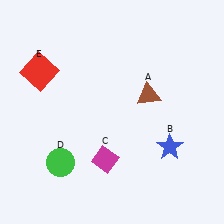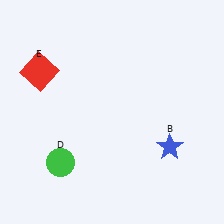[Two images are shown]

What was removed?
The magenta diamond (C), the brown triangle (A) were removed in Image 2.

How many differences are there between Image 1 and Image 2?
There are 2 differences between the two images.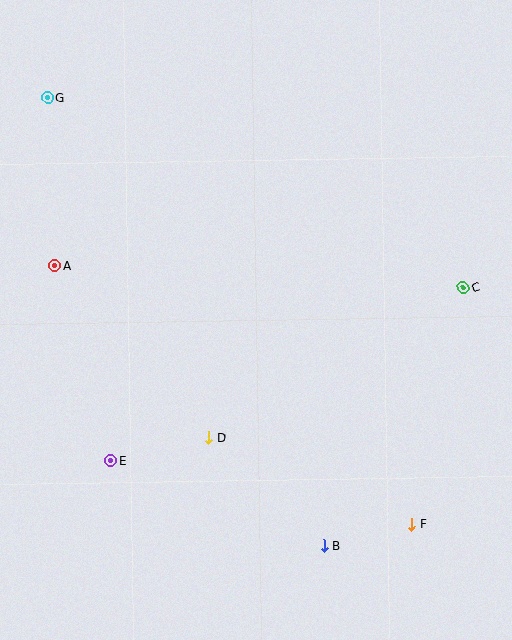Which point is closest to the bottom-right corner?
Point F is closest to the bottom-right corner.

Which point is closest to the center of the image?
Point D at (208, 437) is closest to the center.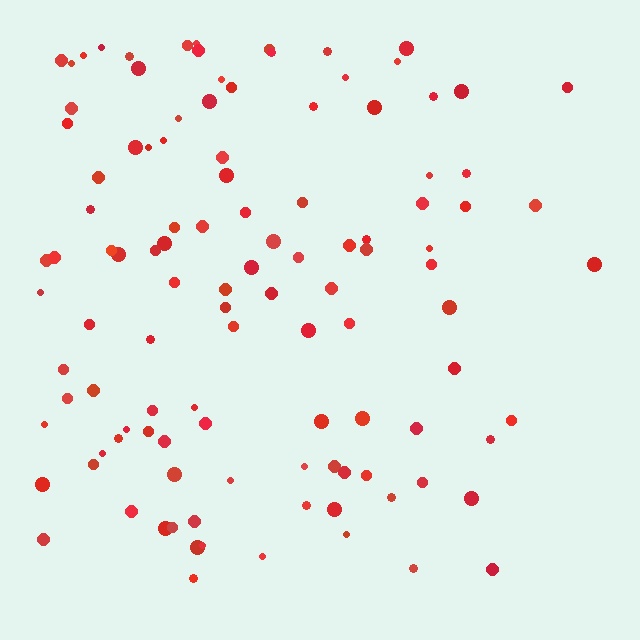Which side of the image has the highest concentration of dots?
The left.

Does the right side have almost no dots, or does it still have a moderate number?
Still a moderate number, just noticeably fewer than the left.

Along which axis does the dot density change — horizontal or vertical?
Horizontal.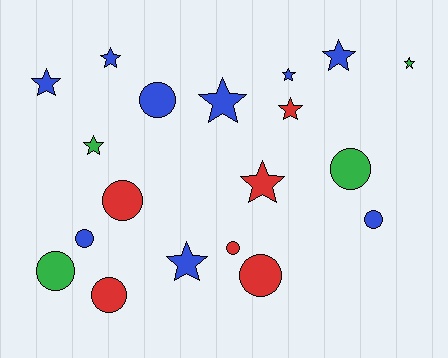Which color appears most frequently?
Blue, with 9 objects.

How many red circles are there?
There are 4 red circles.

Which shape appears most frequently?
Star, with 10 objects.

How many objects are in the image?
There are 19 objects.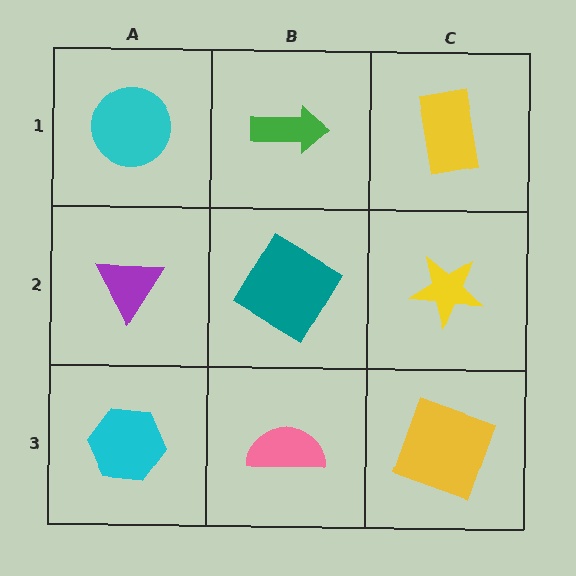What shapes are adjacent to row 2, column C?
A yellow rectangle (row 1, column C), a yellow square (row 3, column C), a teal diamond (row 2, column B).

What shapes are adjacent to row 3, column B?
A teal diamond (row 2, column B), a cyan hexagon (row 3, column A), a yellow square (row 3, column C).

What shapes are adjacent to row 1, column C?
A yellow star (row 2, column C), a green arrow (row 1, column B).